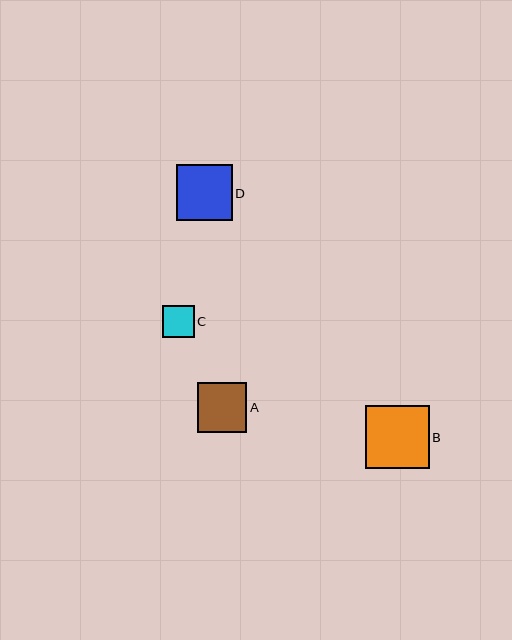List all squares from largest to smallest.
From largest to smallest: B, D, A, C.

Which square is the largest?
Square B is the largest with a size of approximately 63 pixels.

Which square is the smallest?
Square C is the smallest with a size of approximately 32 pixels.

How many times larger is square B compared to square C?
Square B is approximately 2.0 times the size of square C.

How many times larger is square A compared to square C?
Square A is approximately 1.5 times the size of square C.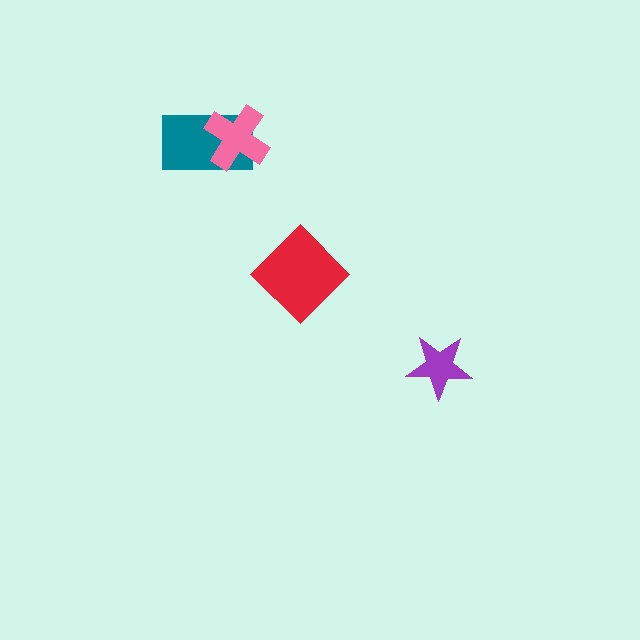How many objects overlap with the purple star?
0 objects overlap with the purple star.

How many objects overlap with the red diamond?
0 objects overlap with the red diamond.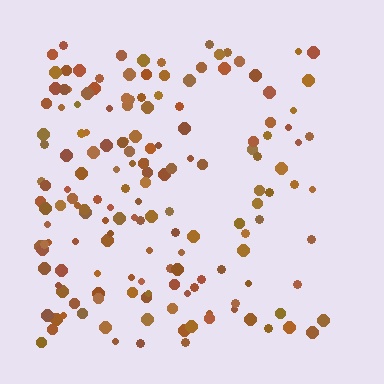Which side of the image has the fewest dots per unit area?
The right.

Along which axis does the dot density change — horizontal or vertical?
Horizontal.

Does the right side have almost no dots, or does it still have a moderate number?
Still a moderate number, just noticeably fewer than the left.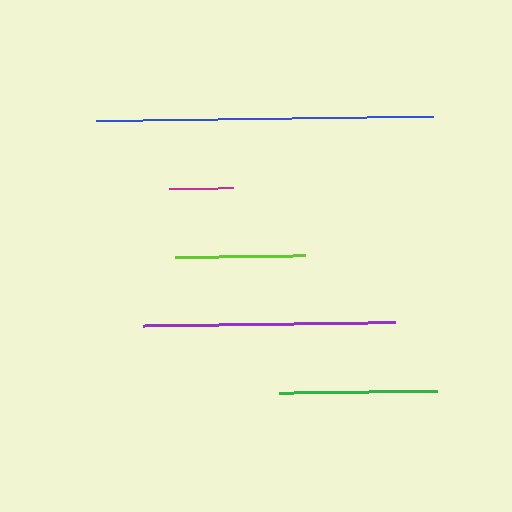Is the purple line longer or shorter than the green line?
The purple line is longer than the green line.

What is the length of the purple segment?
The purple segment is approximately 252 pixels long.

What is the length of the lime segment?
The lime segment is approximately 130 pixels long.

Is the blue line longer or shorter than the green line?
The blue line is longer than the green line.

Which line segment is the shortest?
The magenta line is the shortest at approximately 64 pixels.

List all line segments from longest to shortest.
From longest to shortest: blue, purple, green, lime, magenta.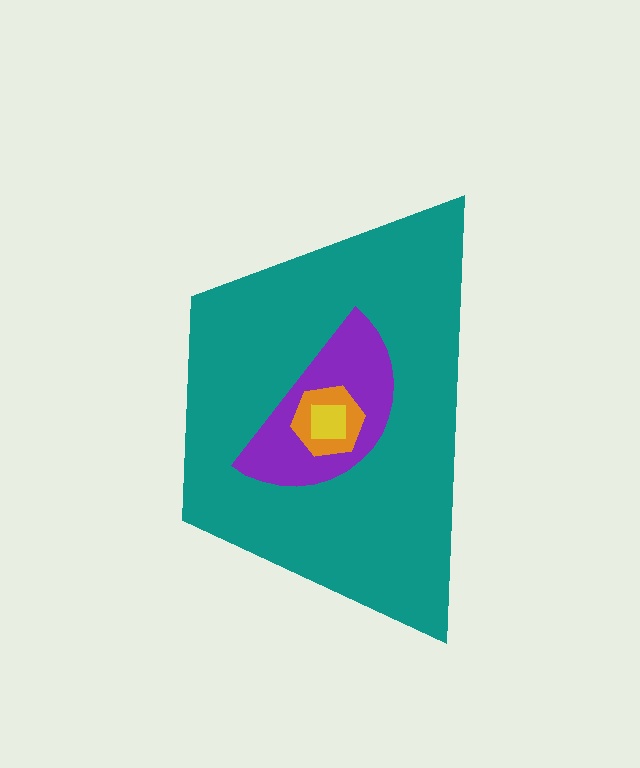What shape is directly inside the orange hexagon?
The yellow square.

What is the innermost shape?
The yellow square.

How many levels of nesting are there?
4.